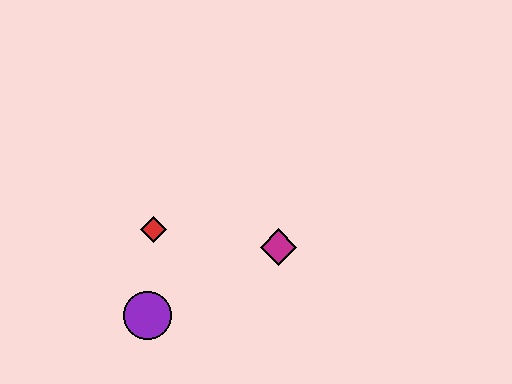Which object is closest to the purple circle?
The red diamond is closest to the purple circle.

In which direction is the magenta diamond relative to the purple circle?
The magenta diamond is to the right of the purple circle.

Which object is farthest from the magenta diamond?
The purple circle is farthest from the magenta diamond.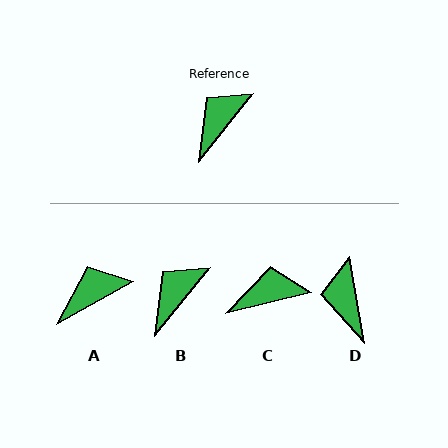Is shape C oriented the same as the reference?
No, it is off by about 37 degrees.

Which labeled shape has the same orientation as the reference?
B.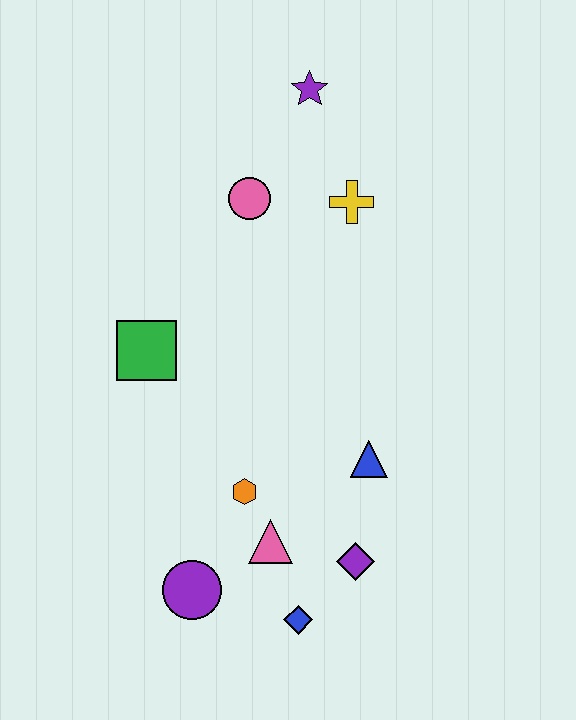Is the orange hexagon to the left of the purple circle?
No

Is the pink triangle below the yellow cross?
Yes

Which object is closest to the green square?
The orange hexagon is closest to the green square.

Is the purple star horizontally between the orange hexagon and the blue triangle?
Yes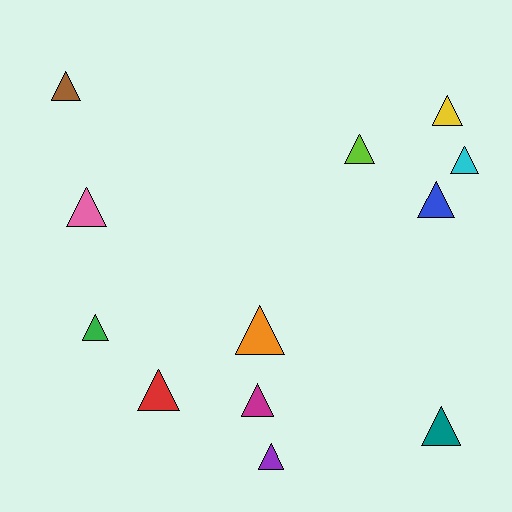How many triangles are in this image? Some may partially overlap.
There are 12 triangles.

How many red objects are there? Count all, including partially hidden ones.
There is 1 red object.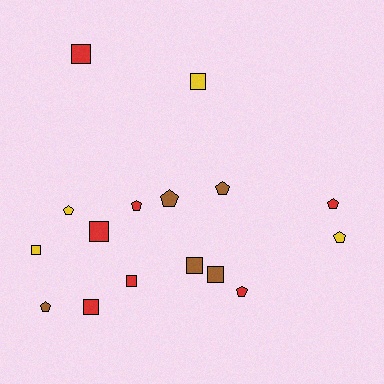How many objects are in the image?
There are 16 objects.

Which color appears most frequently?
Red, with 7 objects.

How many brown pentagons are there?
There are 3 brown pentagons.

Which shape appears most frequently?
Square, with 8 objects.